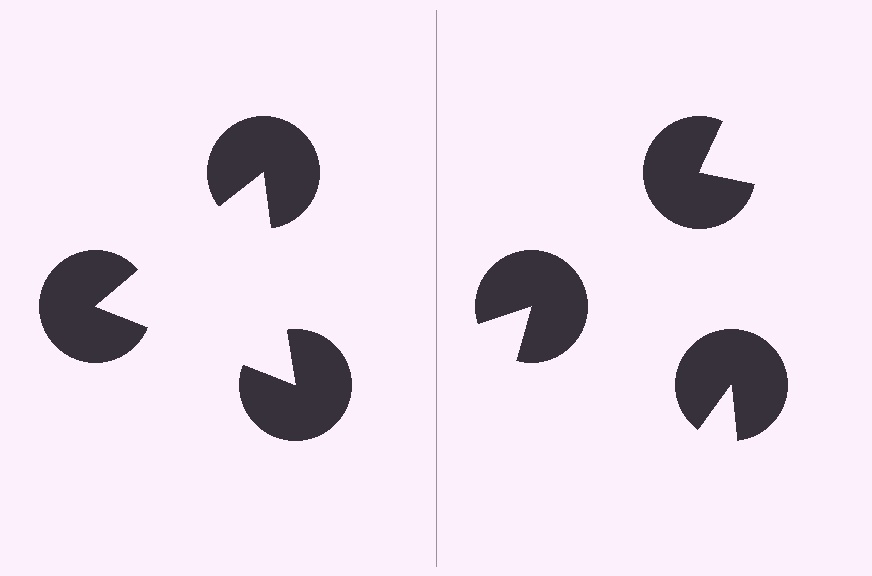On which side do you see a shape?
An illusory triangle appears on the left side. On the right side the wedge cuts are rotated, so no coherent shape forms.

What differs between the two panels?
The pac-man discs are positioned identically on both sides; only the wedge orientations differ. On the left they align to a triangle; on the right they are misaligned.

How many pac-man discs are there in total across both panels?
6 — 3 on each side.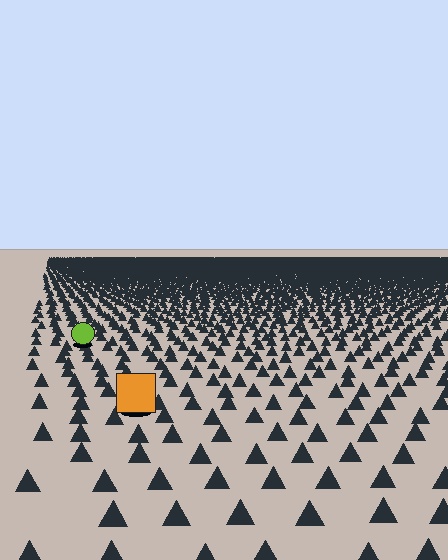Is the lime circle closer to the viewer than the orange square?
No. The orange square is closer — you can tell from the texture gradient: the ground texture is coarser near it.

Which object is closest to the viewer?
The orange square is closest. The texture marks near it are larger and more spread out.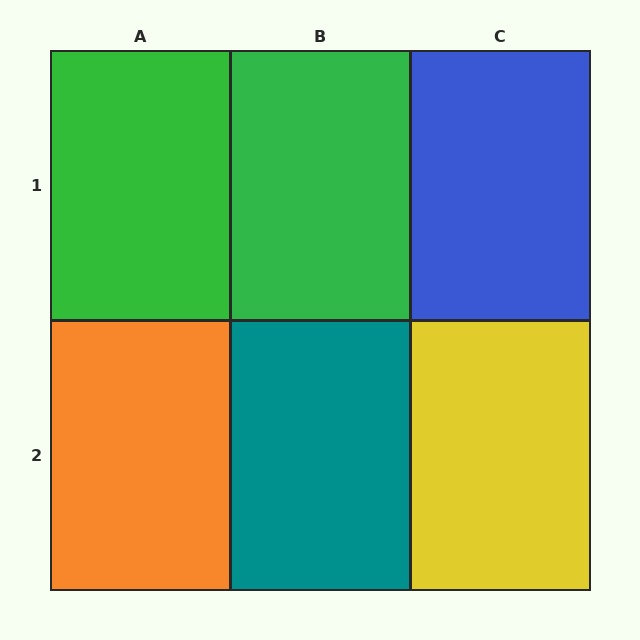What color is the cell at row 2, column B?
Teal.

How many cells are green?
2 cells are green.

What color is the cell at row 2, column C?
Yellow.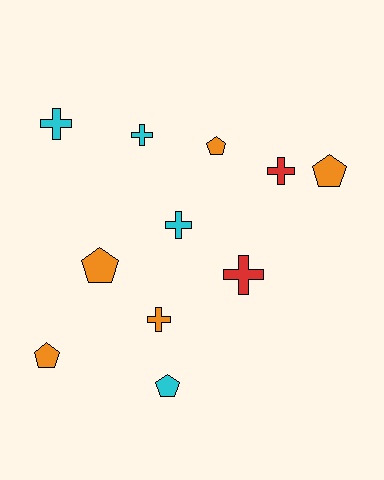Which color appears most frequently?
Orange, with 5 objects.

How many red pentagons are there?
There are no red pentagons.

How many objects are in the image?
There are 11 objects.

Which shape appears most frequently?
Cross, with 6 objects.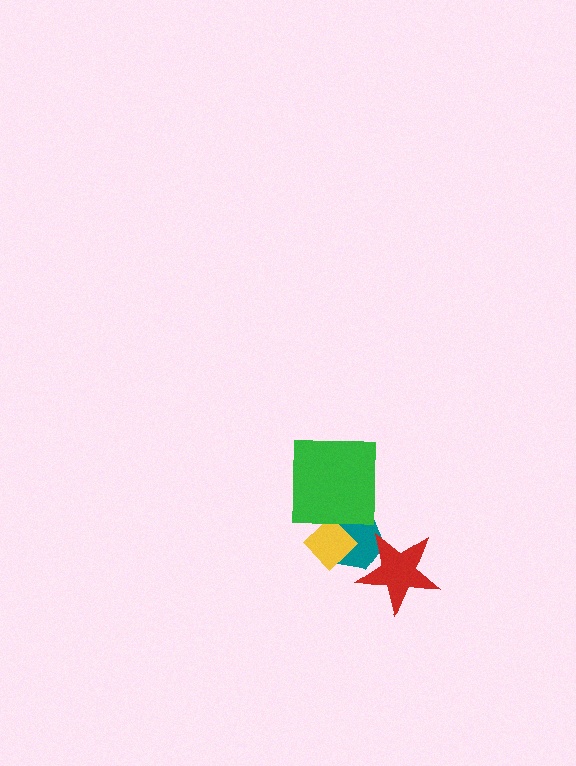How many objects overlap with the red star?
1 object overlaps with the red star.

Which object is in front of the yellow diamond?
The green square is in front of the yellow diamond.